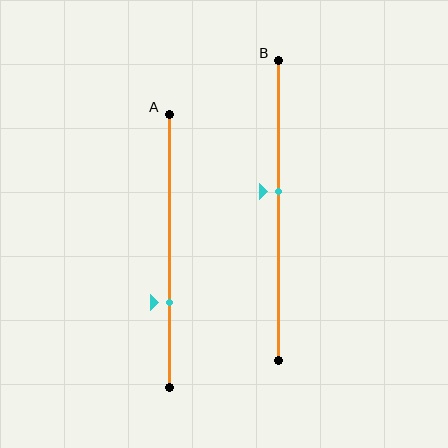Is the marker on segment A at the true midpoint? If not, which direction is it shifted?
No, the marker on segment A is shifted downward by about 19% of the segment length.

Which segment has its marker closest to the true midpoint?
Segment B has its marker closest to the true midpoint.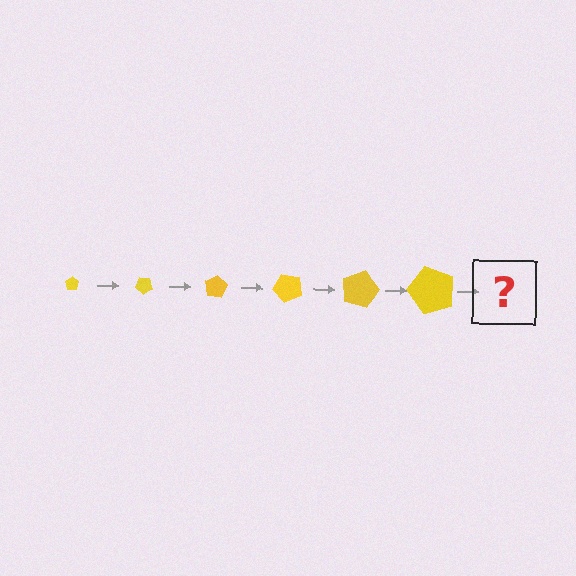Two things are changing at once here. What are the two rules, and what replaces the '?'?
The two rules are that the pentagon grows larger each step and it rotates 40 degrees each step. The '?' should be a pentagon, larger than the previous one and rotated 240 degrees from the start.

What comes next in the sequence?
The next element should be a pentagon, larger than the previous one and rotated 240 degrees from the start.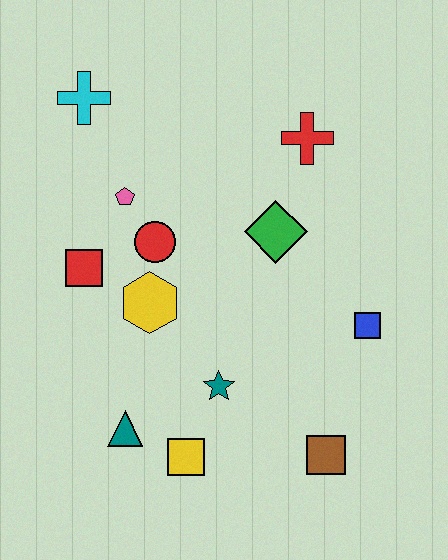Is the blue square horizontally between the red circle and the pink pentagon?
No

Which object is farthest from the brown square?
The cyan cross is farthest from the brown square.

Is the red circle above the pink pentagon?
No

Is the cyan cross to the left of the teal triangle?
Yes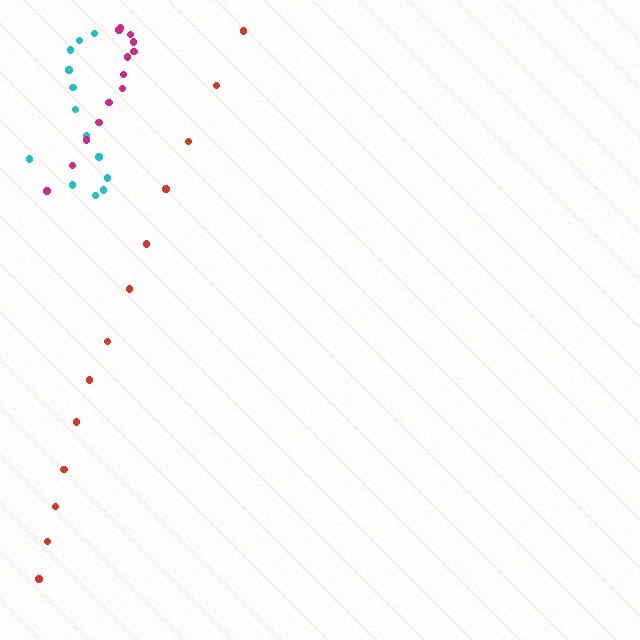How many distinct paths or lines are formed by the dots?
There are 3 distinct paths.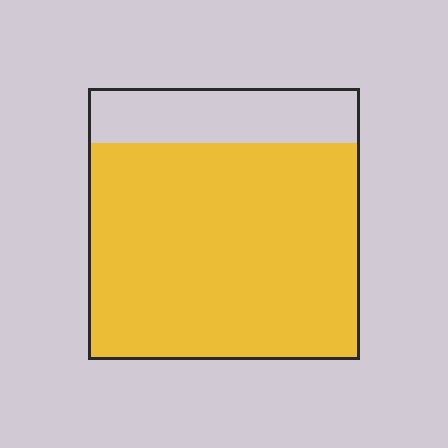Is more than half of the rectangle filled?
Yes.